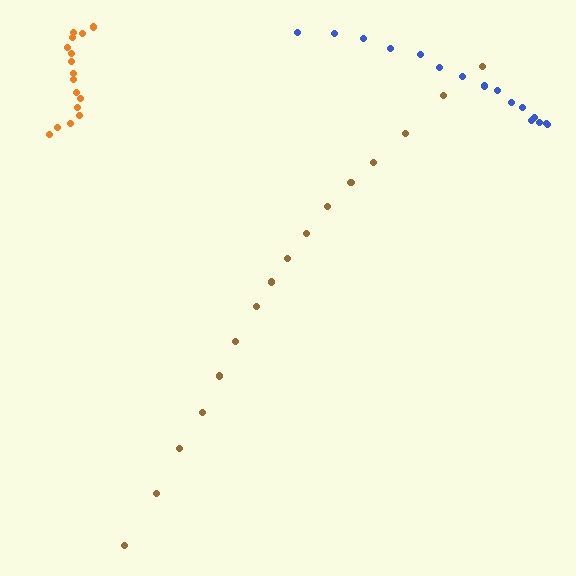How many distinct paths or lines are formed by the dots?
There are 3 distinct paths.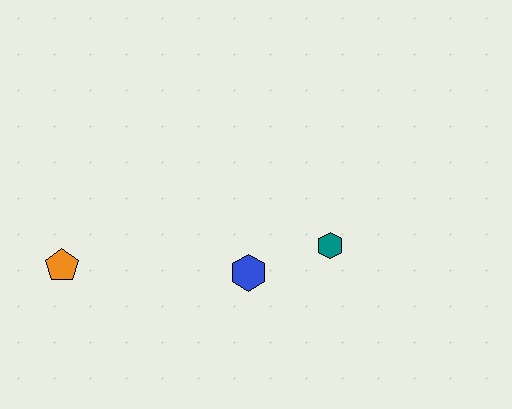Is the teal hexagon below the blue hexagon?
No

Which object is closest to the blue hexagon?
The teal hexagon is closest to the blue hexagon.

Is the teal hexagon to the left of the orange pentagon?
No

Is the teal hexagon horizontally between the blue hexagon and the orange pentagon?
No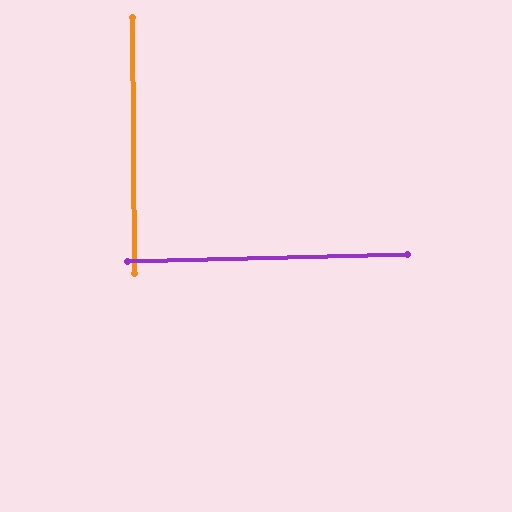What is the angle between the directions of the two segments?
Approximately 89 degrees.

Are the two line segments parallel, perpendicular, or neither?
Perpendicular — they meet at approximately 89°.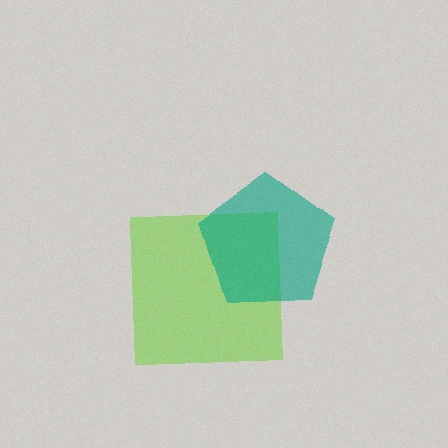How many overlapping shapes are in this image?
There are 2 overlapping shapes in the image.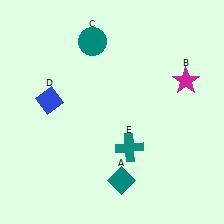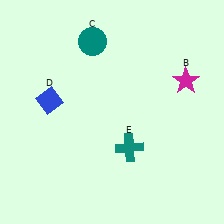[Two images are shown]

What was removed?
The teal diamond (A) was removed in Image 2.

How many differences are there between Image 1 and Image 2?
There is 1 difference between the two images.